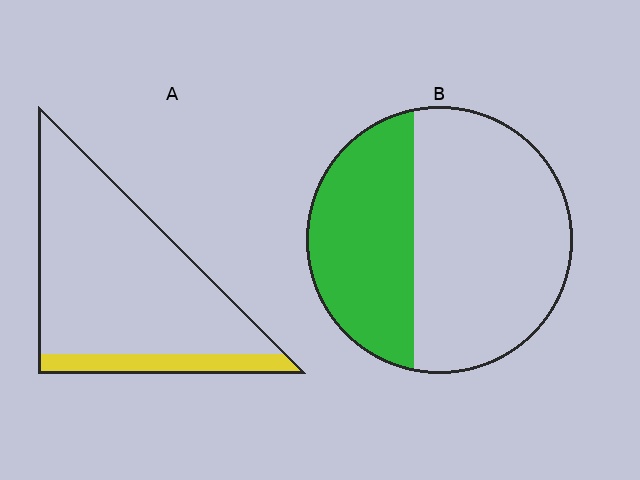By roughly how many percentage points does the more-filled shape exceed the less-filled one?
By roughly 25 percentage points (B over A).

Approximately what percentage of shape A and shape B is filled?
A is approximately 15% and B is approximately 40%.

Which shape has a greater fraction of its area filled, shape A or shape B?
Shape B.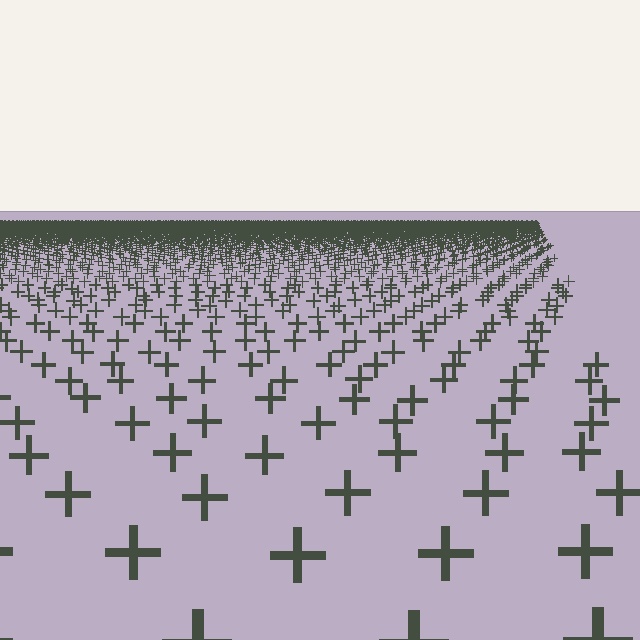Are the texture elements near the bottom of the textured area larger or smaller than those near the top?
Larger. Near the bottom, elements are closer to the viewer and appear at a bigger on-screen size.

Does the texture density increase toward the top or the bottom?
Density increases toward the top.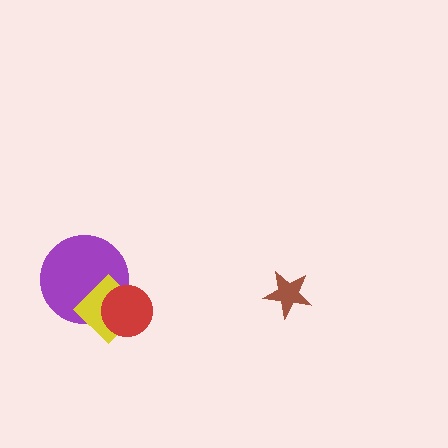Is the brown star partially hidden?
No, no other shape covers it.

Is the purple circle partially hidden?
Yes, it is partially covered by another shape.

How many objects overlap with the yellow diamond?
2 objects overlap with the yellow diamond.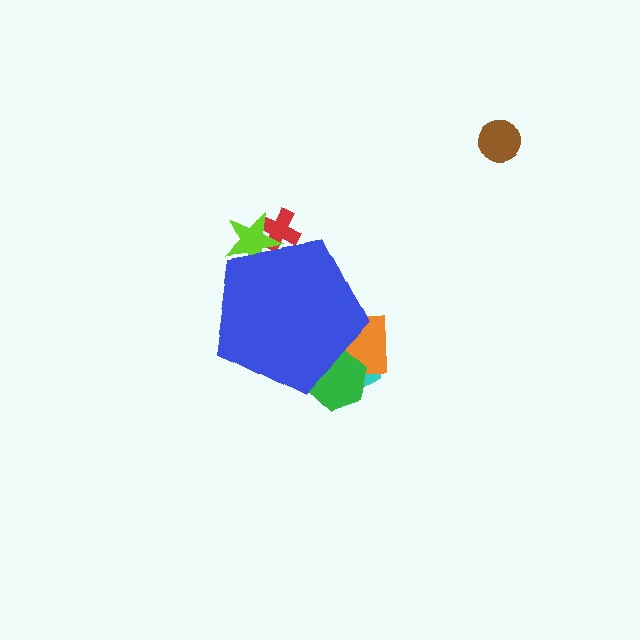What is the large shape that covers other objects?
A blue pentagon.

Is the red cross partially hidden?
Yes, the red cross is partially hidden behind the blue pentagon.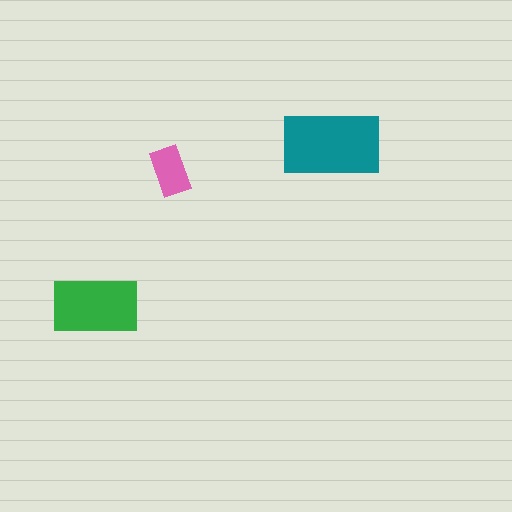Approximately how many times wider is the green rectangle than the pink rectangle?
About 1.5 times wider.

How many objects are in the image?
There are 3 objects in the image.